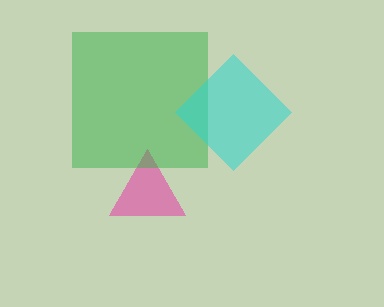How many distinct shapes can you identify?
There are 3 distinct shapes: a pink triangle, a green square, a cyan diamond.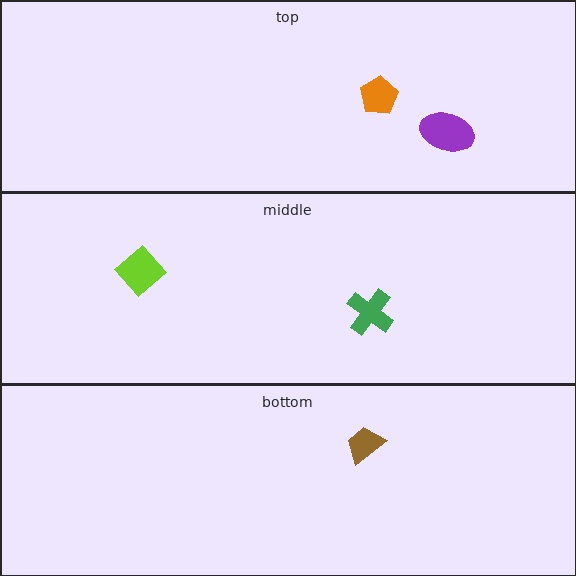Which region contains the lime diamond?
The middle region.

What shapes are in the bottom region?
The brown trapezoid.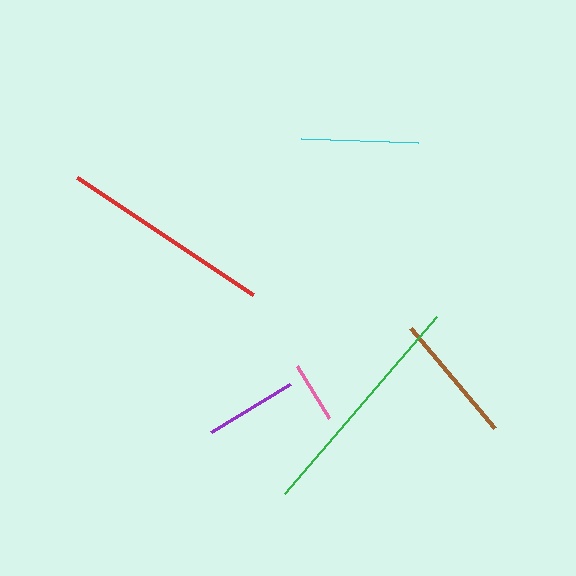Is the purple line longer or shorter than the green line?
The green line is longer than the purple line.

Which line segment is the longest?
The green line is the longest at approximately 233 pixels.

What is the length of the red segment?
The red segment is approximately 212 pixels long.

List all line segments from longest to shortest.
From longest to shortest: green, red, brown, cyan, purple, pink.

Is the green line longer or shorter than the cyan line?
The green line is longer than the cyan line.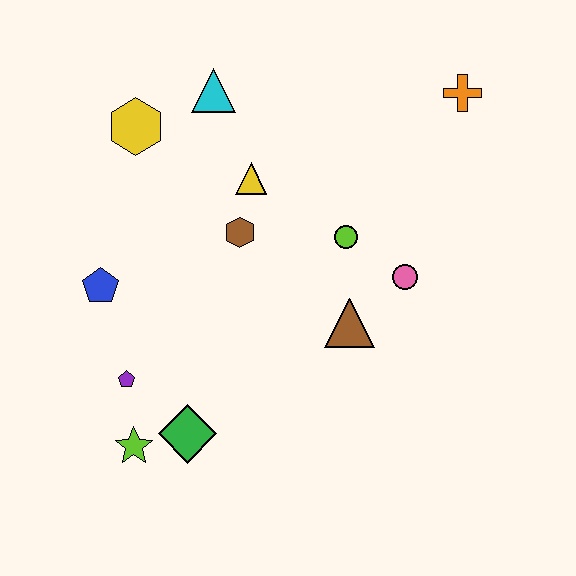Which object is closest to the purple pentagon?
The lime star is closest to the purple pentagon.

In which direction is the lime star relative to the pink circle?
The lime star is to the left of the pink circle.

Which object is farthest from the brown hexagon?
The orange cross is farthest from the brown hexagon.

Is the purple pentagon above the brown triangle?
No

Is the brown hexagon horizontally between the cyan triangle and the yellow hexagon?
No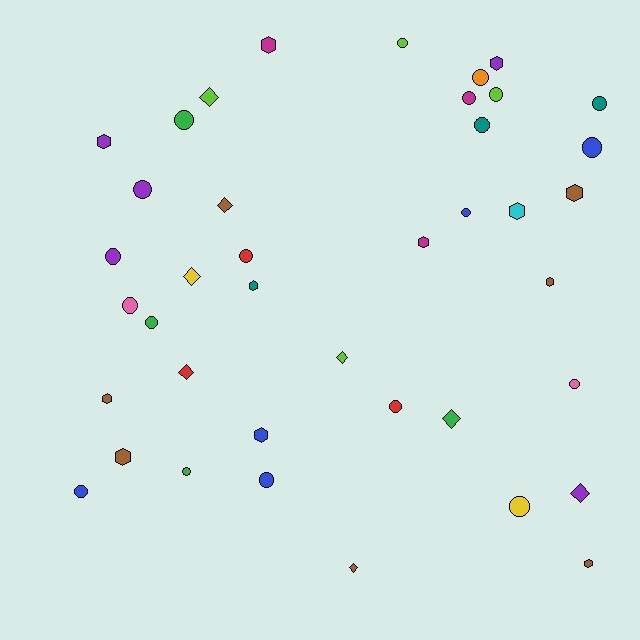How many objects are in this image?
There are 40 objects.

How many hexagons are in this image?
There are 12 hexagons.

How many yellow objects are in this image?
There are 2 yellow objects.